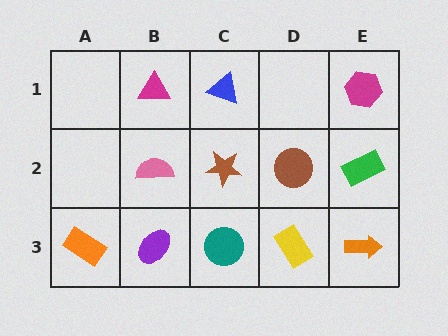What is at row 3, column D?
A yellow rectangle.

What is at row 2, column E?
A green rectangle.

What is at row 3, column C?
A teal circle.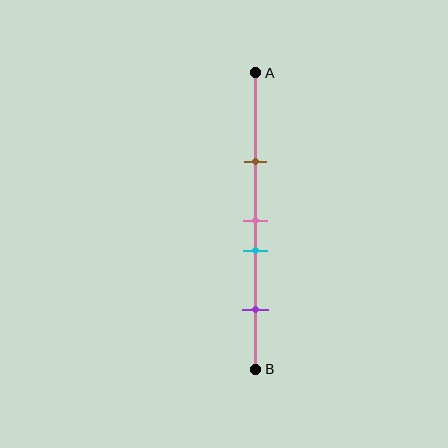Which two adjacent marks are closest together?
The pink and cyan marks are the closest adjacent pair.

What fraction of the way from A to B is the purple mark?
The purple mark is approximately 80% (0.8) of the way from A to B.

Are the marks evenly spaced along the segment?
No, the marks are not evenly spaced.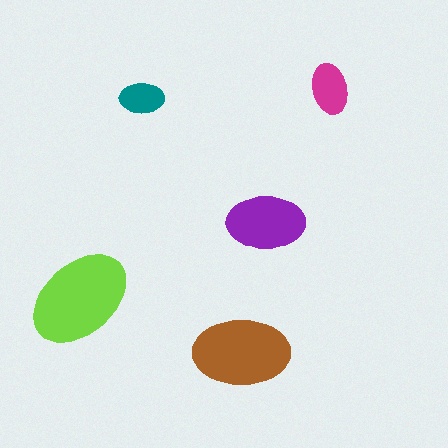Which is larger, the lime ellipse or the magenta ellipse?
The lime one.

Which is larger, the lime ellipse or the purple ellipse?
The lime one.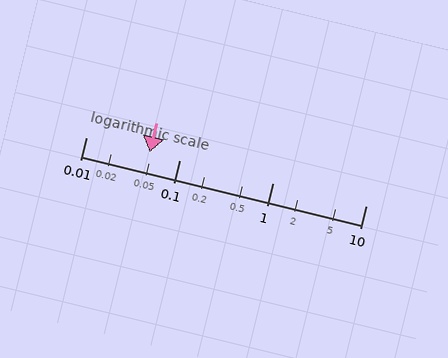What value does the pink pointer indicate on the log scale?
The pointer indicates approximately 0.048.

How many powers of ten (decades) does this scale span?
The scale spans 3 decades, from 0.01 to 10.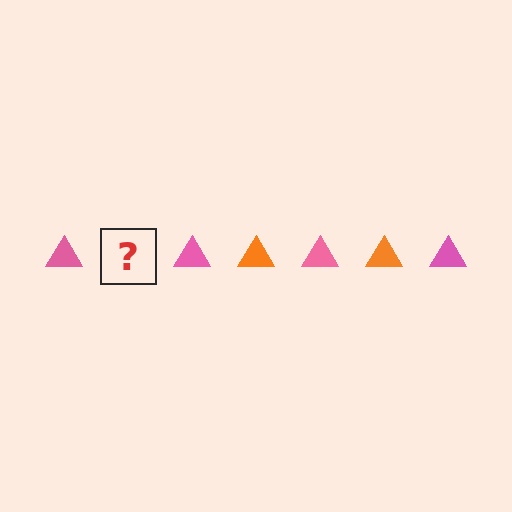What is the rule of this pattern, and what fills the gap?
The rule is that the pattern cycles through pink, orange triangles. The gap should be filled with an orange triangle.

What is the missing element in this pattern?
The missing element is an orange triangle.